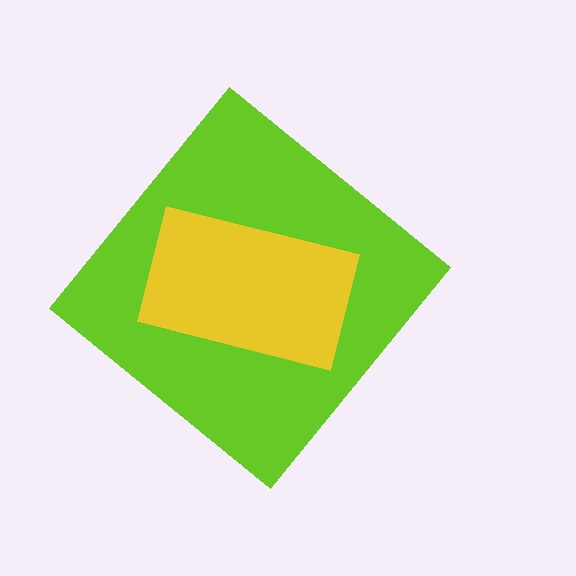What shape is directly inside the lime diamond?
The yellow rectangle.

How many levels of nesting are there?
2.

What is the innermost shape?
The yellow rectangle.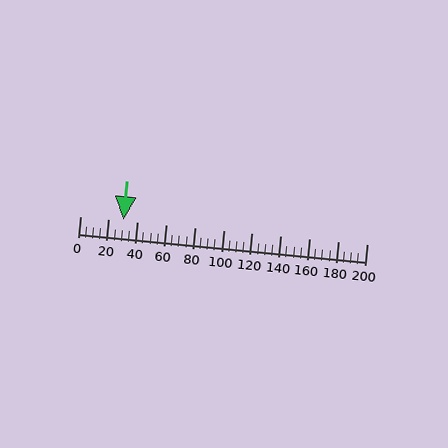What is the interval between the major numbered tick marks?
The major tick marks are spaced 20 units apart.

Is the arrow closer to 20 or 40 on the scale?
The arrow is closer to 40.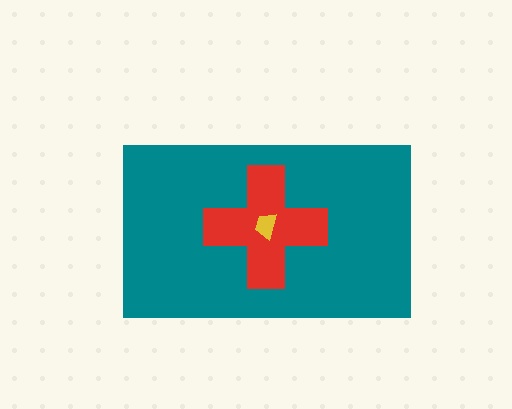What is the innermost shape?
The yellow trapezoid.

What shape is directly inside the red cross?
The yellow trapezoid.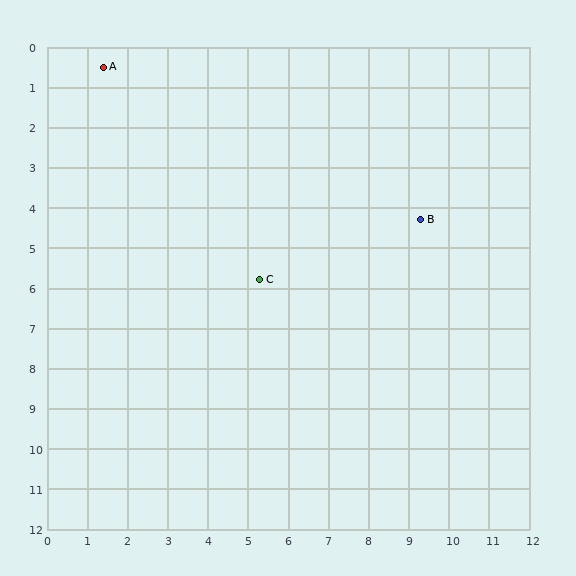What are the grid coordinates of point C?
Point C is at approximately (5.3, 5.8).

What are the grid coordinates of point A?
Point A is at approximately (1.4, 0.5).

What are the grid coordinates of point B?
Point B is at approximately (9.3, 4.3).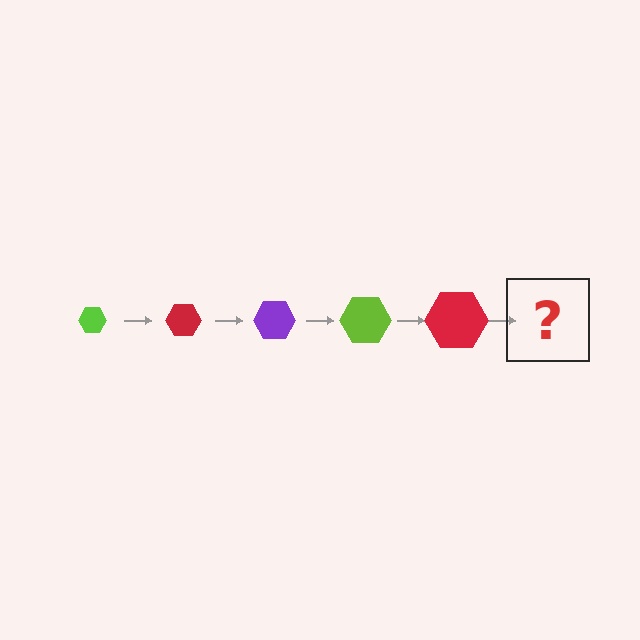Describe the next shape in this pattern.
It should be a purple hexagon, larger than the previous one.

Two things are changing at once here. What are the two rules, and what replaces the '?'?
The two rules are that the hexagon grows larger each step and the color cycles through lime, red, and purple. The '?' should be a purple hexagon, larger than the previous one.